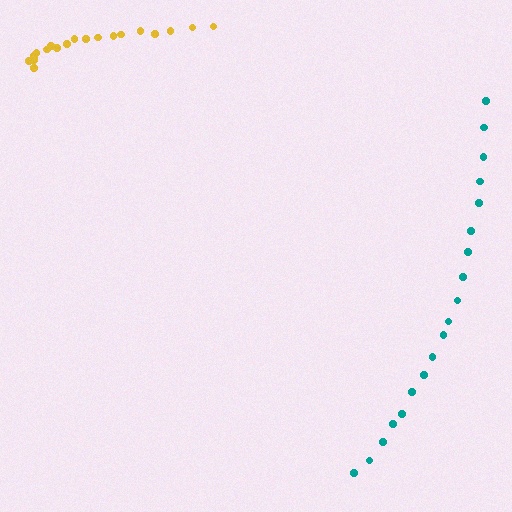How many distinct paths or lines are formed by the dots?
There are 2 distinct paths.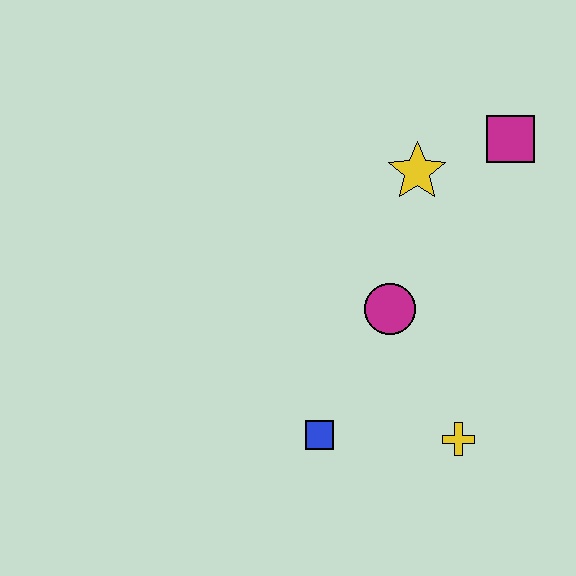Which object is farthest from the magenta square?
The blue square is farthest from the magenta square.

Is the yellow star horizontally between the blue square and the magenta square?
Yes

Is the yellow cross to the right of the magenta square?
No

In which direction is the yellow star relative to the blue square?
The yellow star is above the blue square.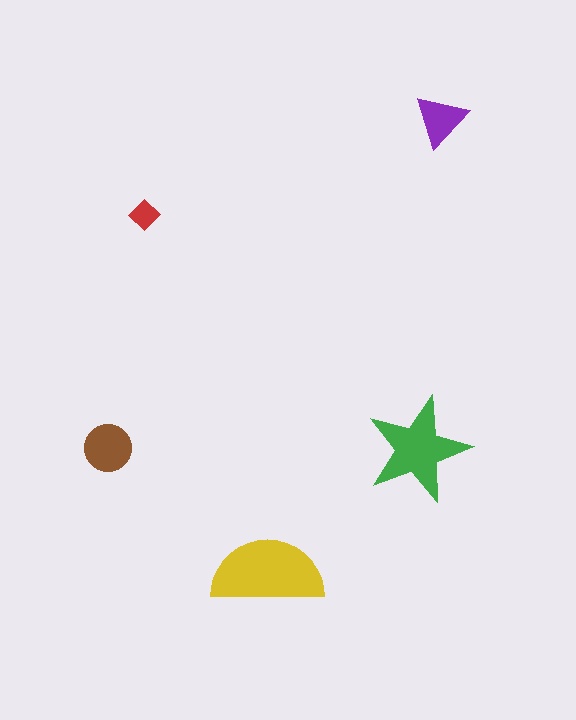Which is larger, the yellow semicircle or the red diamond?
The yellow semicircle.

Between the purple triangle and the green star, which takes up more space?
The green star.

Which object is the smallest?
The red diamond.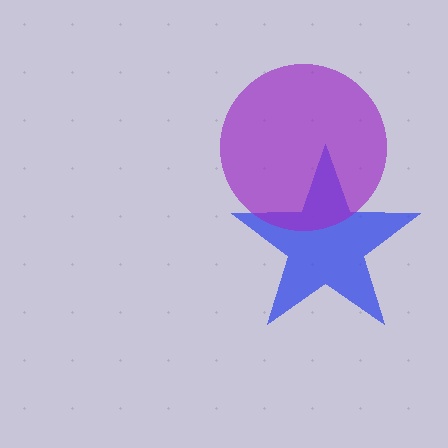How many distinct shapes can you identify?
There are 2 distinct shapes: a blue star, a purple circle.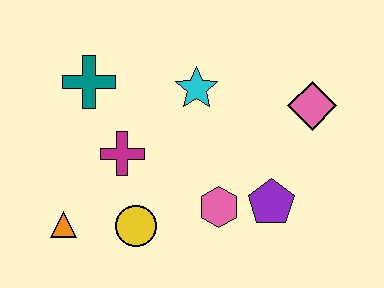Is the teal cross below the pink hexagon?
No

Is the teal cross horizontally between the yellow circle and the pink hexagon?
No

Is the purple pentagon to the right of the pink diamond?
No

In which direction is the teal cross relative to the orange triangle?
The teal cross is above the orange triangle.